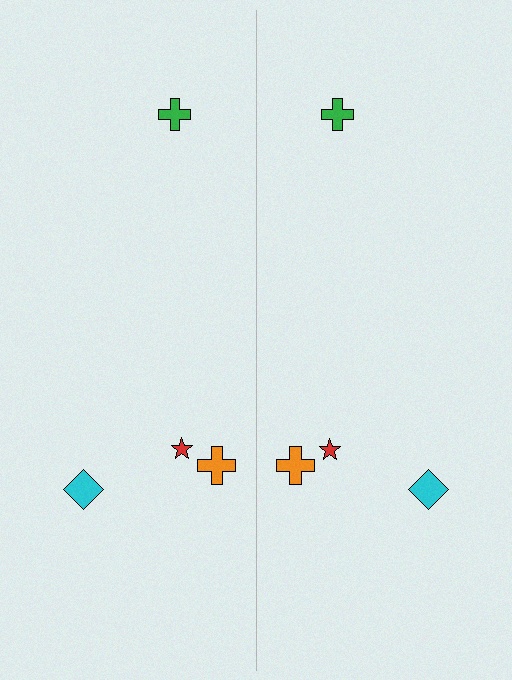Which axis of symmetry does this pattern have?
The pattern has a vertical axis of symmetry running through the center of the image.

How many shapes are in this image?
There are 8 shapes in this image.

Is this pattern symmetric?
Yes, this pattern has bilateral (reflection) symmetry.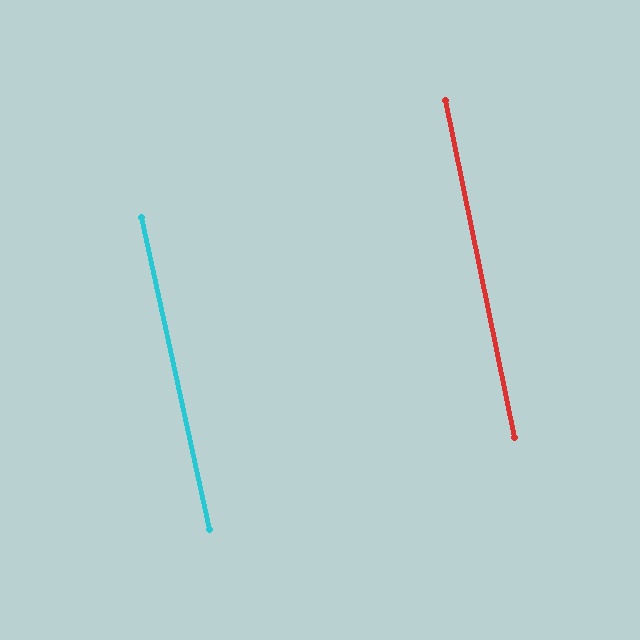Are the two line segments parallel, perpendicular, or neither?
Parallel — their directions differ by only 0.6°.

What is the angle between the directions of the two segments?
Approximately 1 degree.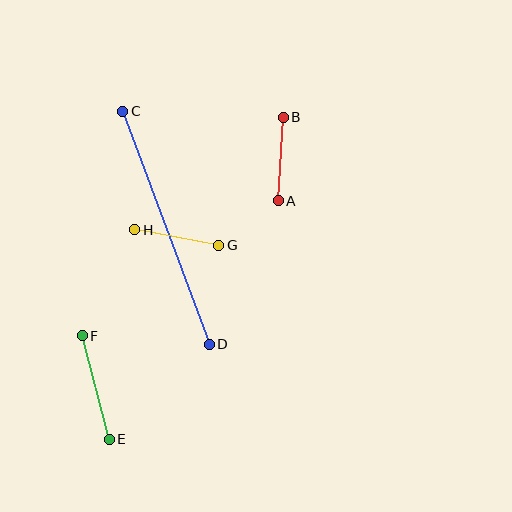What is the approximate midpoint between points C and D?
The midpoint is at approximately (166, 228) pixels.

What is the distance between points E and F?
The distance is approximately 107 pixels.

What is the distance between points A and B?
The distance is approximately 84 pixels.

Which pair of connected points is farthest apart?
Points C and D are farthest apart.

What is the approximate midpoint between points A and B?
The midpoint is at approximately (281, 159) pixels.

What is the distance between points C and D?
The distance is approximately 248 pixels.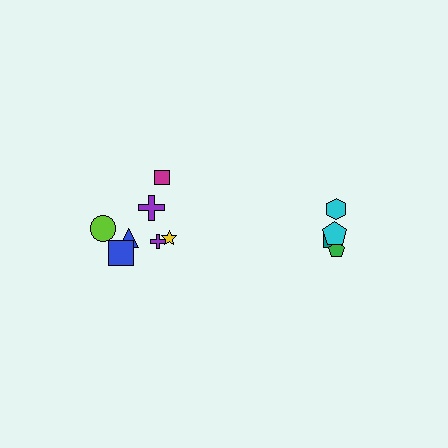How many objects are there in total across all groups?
There are 11 objects.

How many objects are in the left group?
There are 7 objects.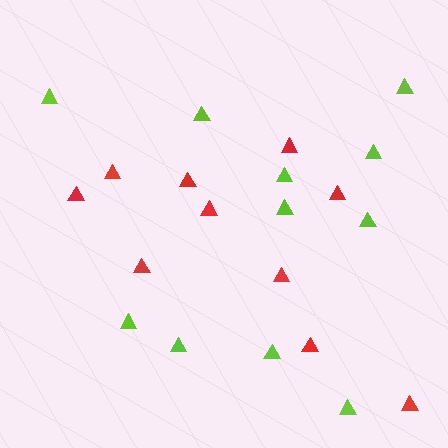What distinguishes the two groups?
There are 2 groups: one group of lime triangles (11) and one group of red triangles (10).